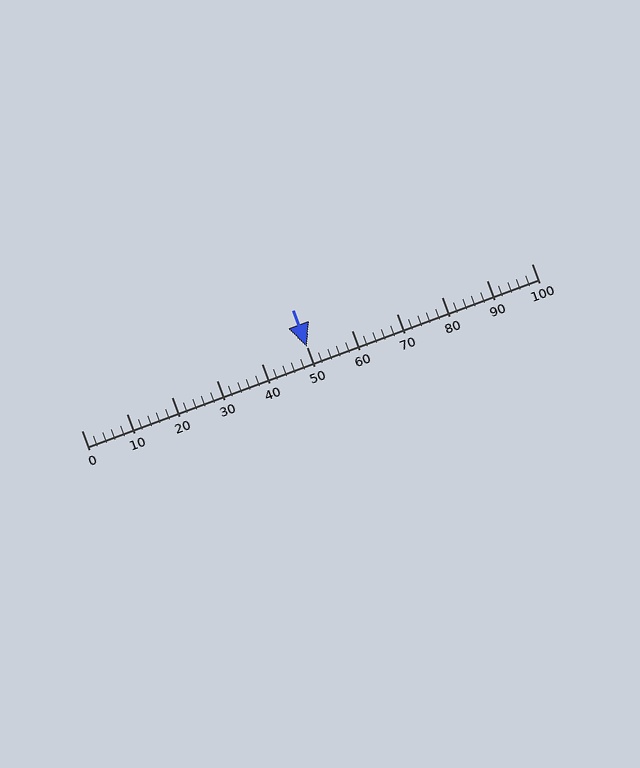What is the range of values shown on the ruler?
The ruler shows values from 0 to 100.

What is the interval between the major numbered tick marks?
The major tick marks are spaced 10 units apart.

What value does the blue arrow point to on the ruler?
The blue arrow points to approximately 50.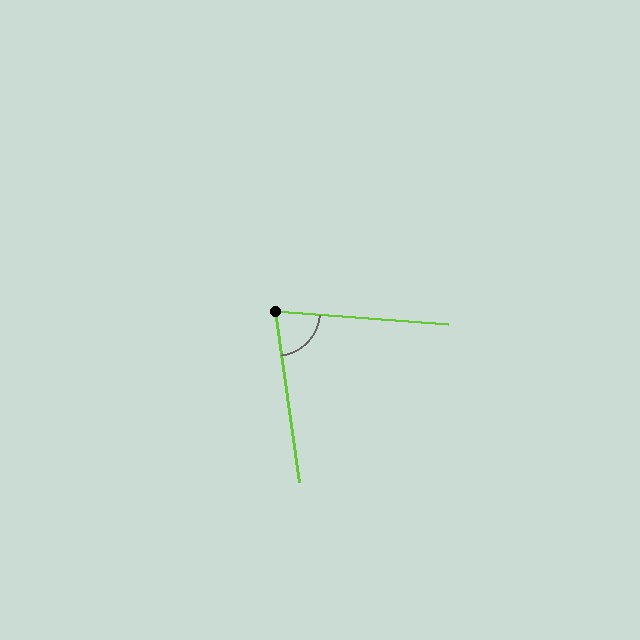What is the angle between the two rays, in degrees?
Approximately 78 degrees.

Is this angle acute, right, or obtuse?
It is acute.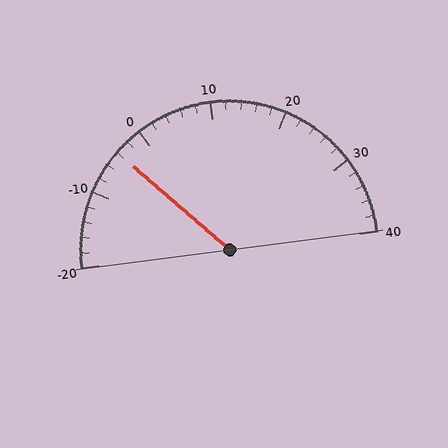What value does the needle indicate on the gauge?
The needle indicates approximately -4.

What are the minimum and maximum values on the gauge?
The gauge ranges from -20 to 40.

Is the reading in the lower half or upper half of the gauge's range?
The reading is in the lower half of the range (-20 to 40).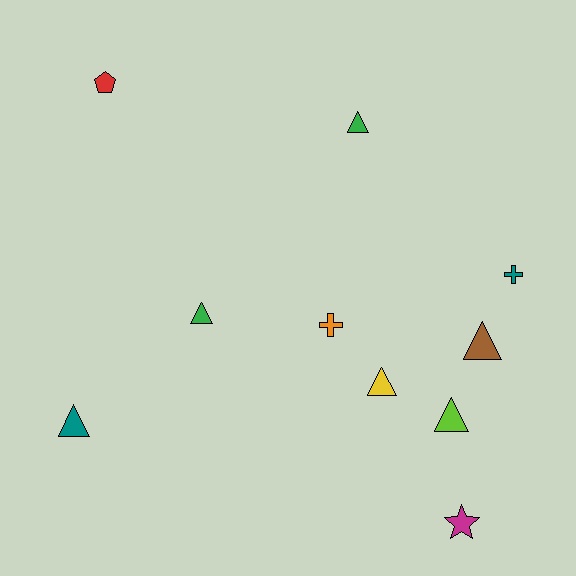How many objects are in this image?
There are 10 objects.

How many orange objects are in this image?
There is 1 orange object.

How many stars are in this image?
There is 1 star.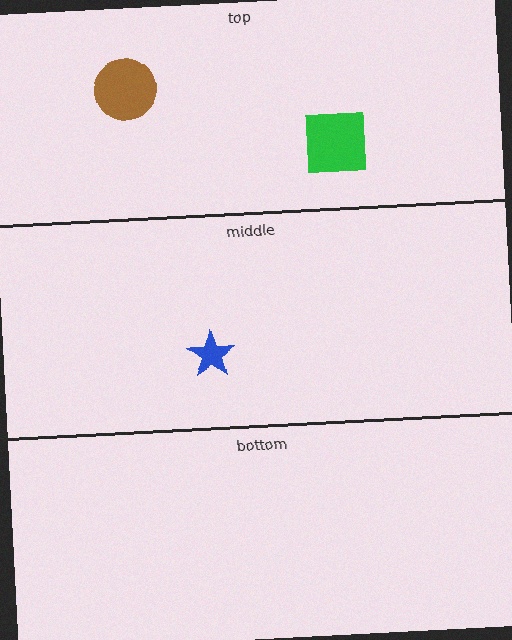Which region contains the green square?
The top region.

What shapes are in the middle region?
The blue star.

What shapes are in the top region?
The brown circle, the green square.